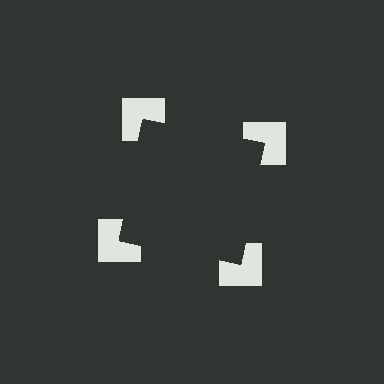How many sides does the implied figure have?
4 sides.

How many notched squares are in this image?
There are 4 — one at each vertex of the illusory square.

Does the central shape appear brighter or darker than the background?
It typically appears slightly darker than the background, even though no actual brightness change is drawn.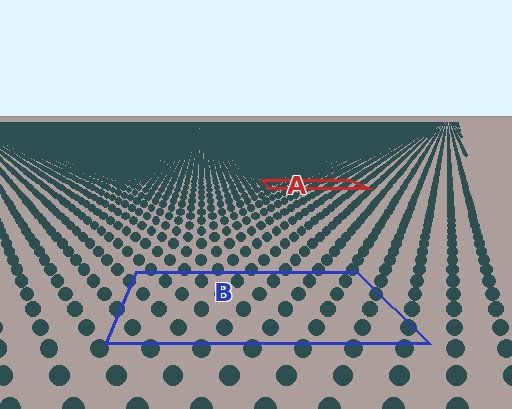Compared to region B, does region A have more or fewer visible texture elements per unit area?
Region A has more texture elements per unit area — they are packed more densely because it is farther away.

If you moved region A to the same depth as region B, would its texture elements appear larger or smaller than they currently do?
They would appear larger. At a closer depth, the same texture elements are projected at a bigger on-screen size.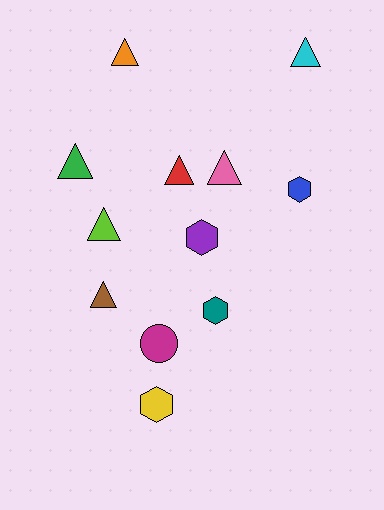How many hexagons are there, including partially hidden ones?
There are 4 hexagons.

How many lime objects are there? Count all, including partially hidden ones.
There is 1 lime object.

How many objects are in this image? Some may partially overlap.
There are 12 objects.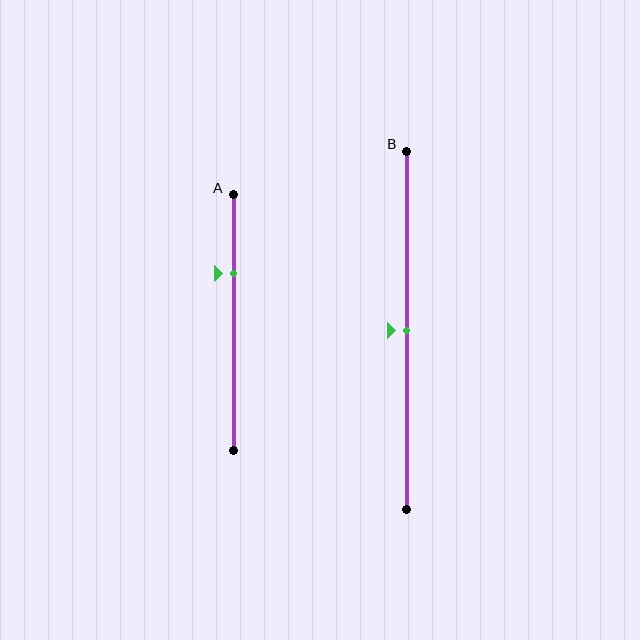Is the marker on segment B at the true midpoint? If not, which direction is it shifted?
Yes, the marker on segment B is at the true midpoint.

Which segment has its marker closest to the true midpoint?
Segment B has its marker closest to the true midpoint.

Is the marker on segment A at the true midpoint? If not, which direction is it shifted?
No, the marker on segment A is shifted upward by about 19% of the segment length.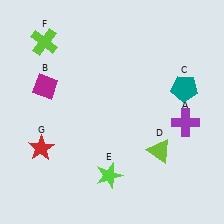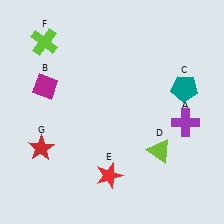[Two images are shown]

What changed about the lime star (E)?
In Image 1, E is lime. In Image 2, it changed to red.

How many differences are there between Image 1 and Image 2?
There is 1 difference between the two images.